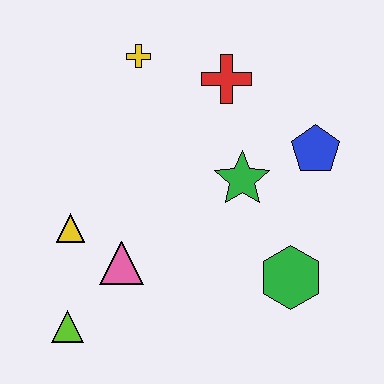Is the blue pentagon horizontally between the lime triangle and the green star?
No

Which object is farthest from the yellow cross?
The lime triangle is farthest from the yellow cross.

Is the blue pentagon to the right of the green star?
Yes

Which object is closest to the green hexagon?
The green star is closest to the green hexagon.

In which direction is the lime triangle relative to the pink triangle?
The lime triangle is below the pink triangle.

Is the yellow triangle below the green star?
Yes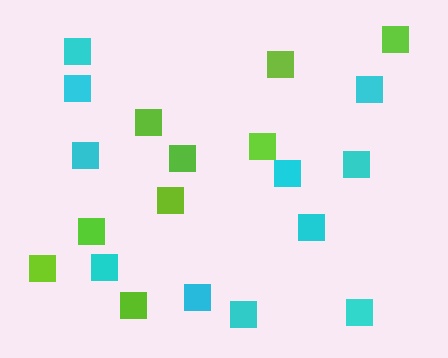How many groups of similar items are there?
There are 2 groups: one group of cyan squares (11) and one group of lime squares (9).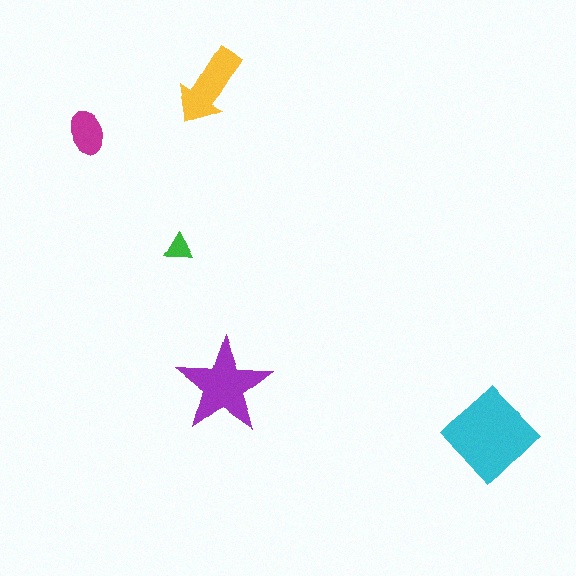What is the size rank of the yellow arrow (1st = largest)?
3rd.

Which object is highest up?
The yellow arrow is topmost.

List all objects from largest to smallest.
The cyan diamond, the purple star, the yellow arrow, the magenta ellipse, the green triangle.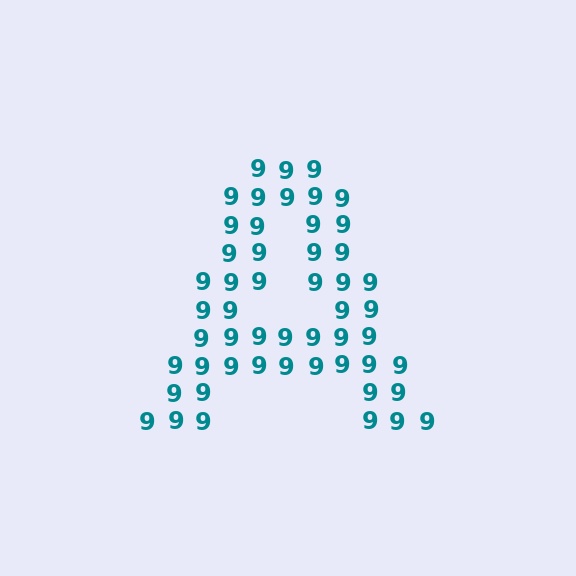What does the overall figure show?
The overall figure shows the letter A.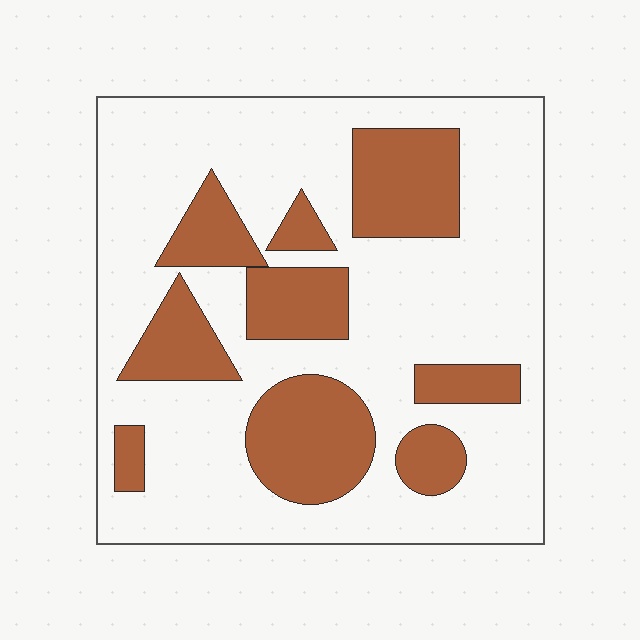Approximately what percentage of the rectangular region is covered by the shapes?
Approximately 30%.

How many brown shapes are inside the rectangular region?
9.